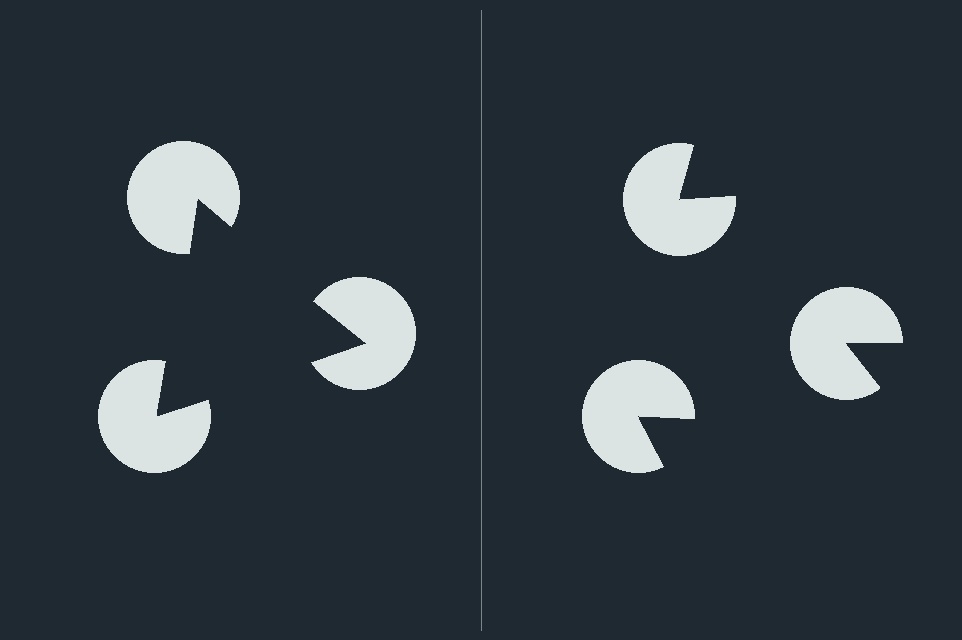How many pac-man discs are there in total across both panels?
6 — 3 on each side.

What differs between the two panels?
The pac-man discs are positioned identically on both sides; only the wedge orientations differ. On the left they align to a triangle; on the right they are misaligned.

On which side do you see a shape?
An illusory triangle appears on the left side. On the right side the wedge cuts are rotated, so no coherent shape forms.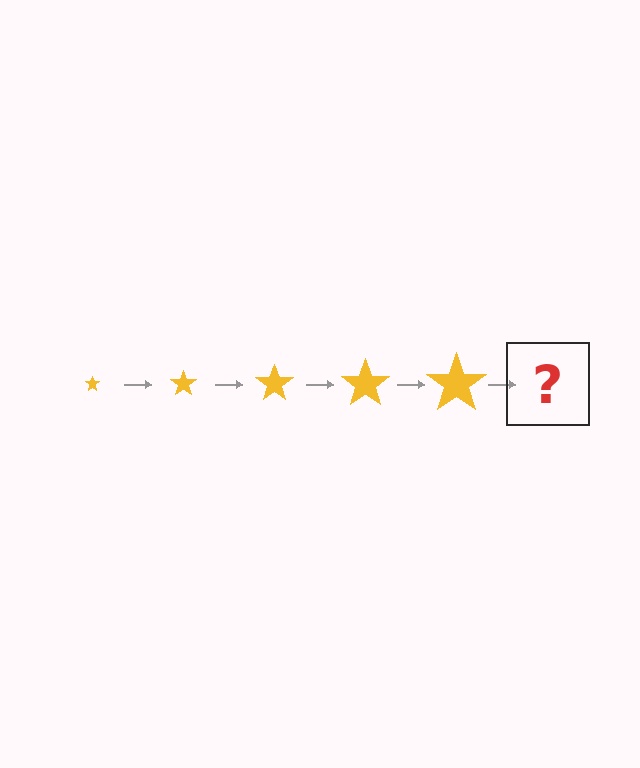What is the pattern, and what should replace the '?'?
The pattern is that the star gets progressively larger each step. The '?' should be a yellow star, larger than the previous one.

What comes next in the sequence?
The next element should be a yellow star, larger than the previous one.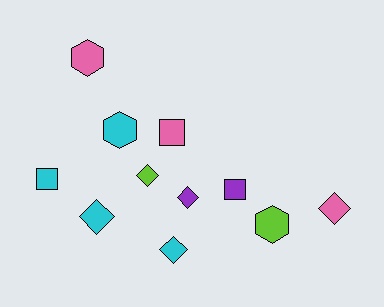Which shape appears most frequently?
Diamond, with 5 objects.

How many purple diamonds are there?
There is 1 purple diamond.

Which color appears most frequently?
Cyan, with 4 objects.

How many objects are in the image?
There are 11 objects.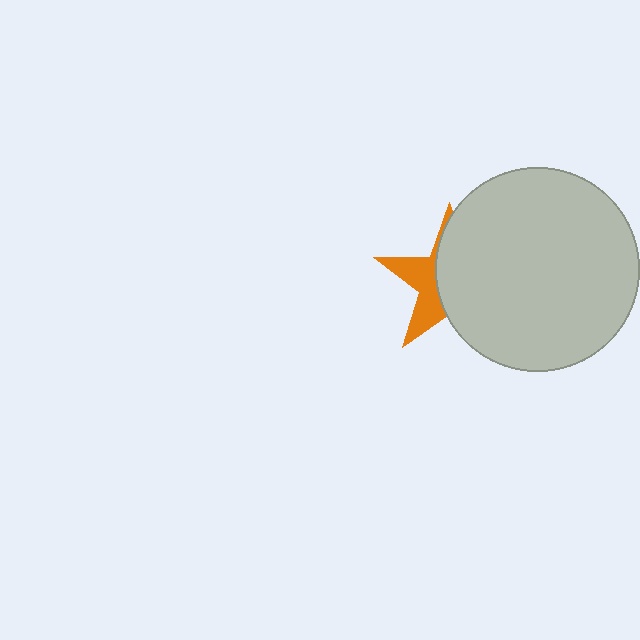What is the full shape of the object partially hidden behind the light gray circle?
The partially hidden object is an orange star.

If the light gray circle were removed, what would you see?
You would see the complete orange star.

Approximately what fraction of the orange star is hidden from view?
Roughly 63% of the orange star is hidden behind the light gray circle.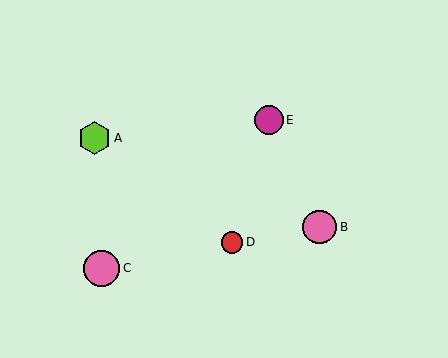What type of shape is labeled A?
Shape A is a lime hexagon.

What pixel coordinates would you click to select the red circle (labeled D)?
Click at (232, 242) to select the red circle D.